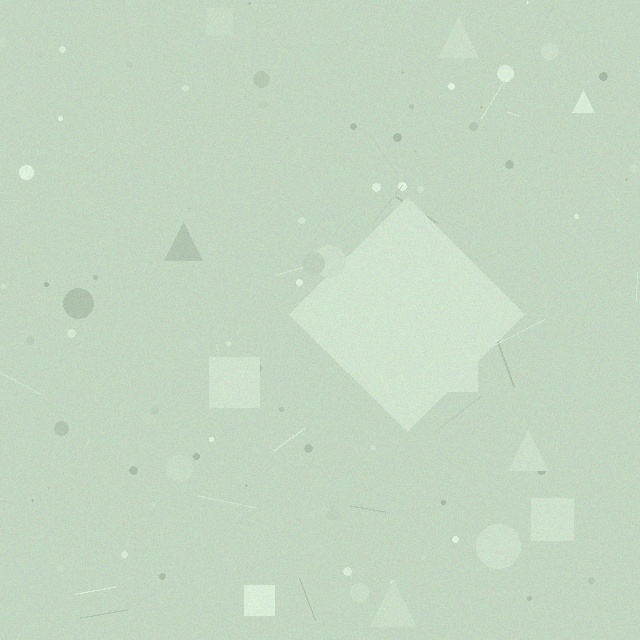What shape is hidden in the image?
A diamond is hidden in the image.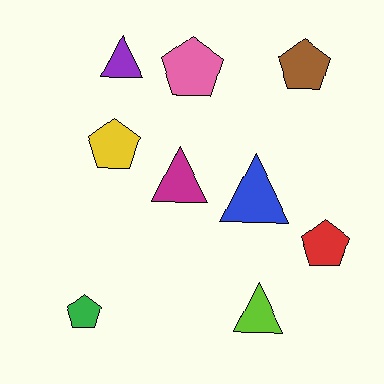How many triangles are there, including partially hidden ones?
There are 4 triangles.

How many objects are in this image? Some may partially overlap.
There are 9 objects.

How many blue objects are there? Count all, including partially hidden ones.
There is 1 blue object.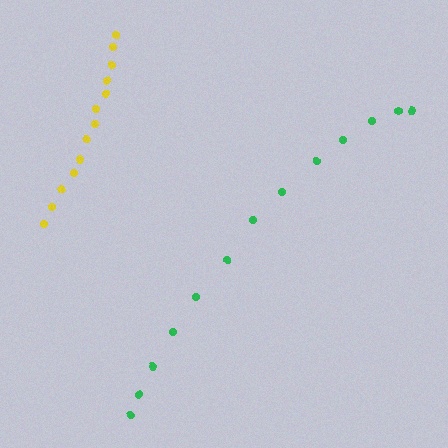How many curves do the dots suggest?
There are 2 distinct paths.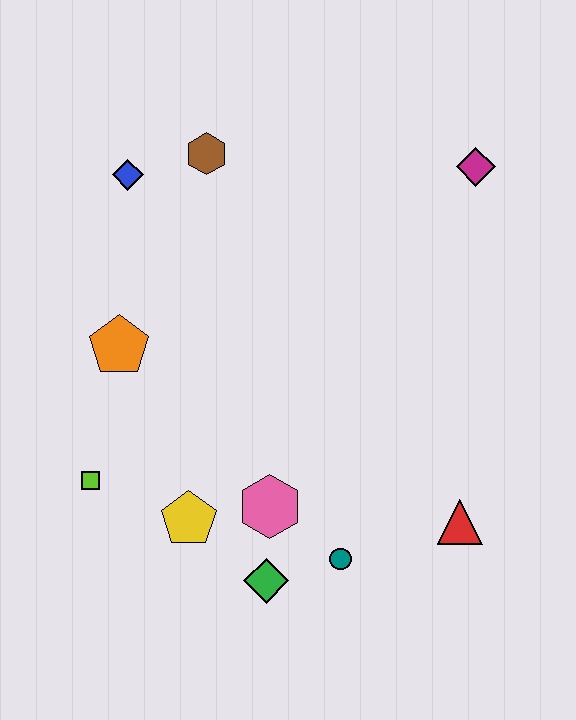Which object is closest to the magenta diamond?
The brown hexagon is closest to the magenta diamond.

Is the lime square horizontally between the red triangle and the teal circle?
No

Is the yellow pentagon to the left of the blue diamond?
No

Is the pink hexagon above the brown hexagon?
No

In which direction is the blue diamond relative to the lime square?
The blue diamond is above the lime square.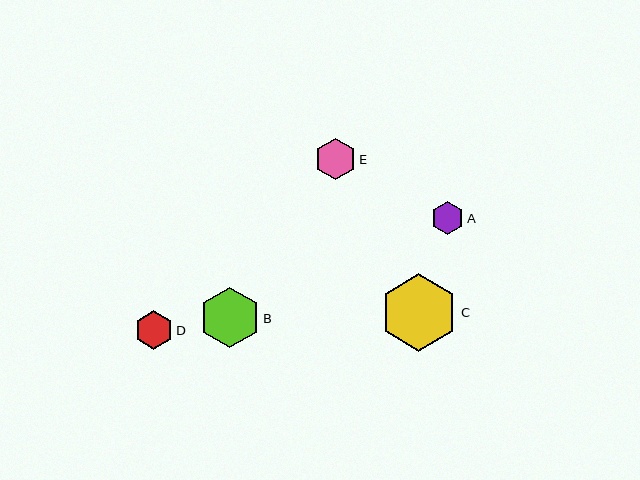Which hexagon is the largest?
Hexagon C is the largest with a size of approximately 77 pixels.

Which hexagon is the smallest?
Hexagon A is the smallest with a size of approximately 33 pixels.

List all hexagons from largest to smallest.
From largest to smallest: C, B, E, D, A.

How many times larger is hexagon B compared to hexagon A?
Hexagon B is approximately 1.8 times the size of hexagon A.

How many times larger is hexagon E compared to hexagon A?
Hexagon E is approximately 1.2 times the size of hexagon A.